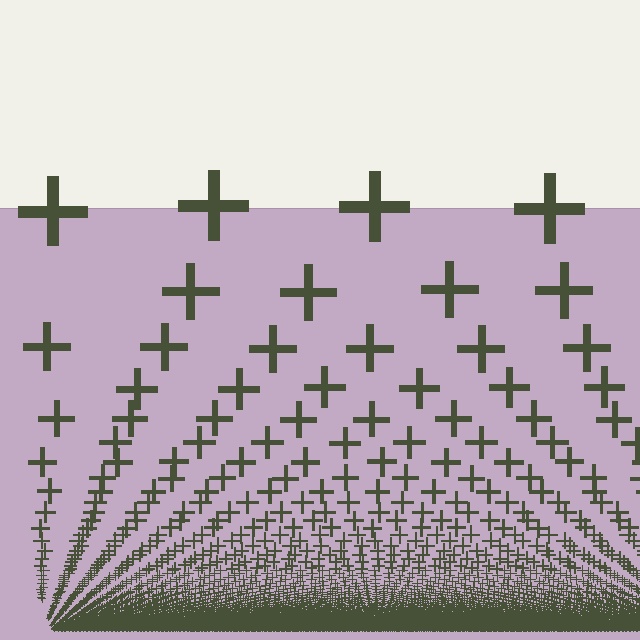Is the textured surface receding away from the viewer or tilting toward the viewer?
The surface appears to tilt toward the viewer. Texture elements get larger and sparser toward the top.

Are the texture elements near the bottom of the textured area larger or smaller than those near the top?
Smaller. The gradient is inverted — elements near the bottom are smaller and denser.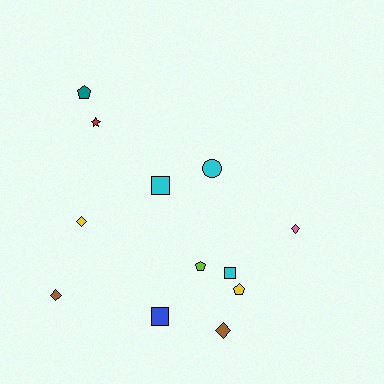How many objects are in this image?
There are 12 objects.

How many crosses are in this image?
There are no crosses.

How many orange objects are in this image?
There are no orange objects.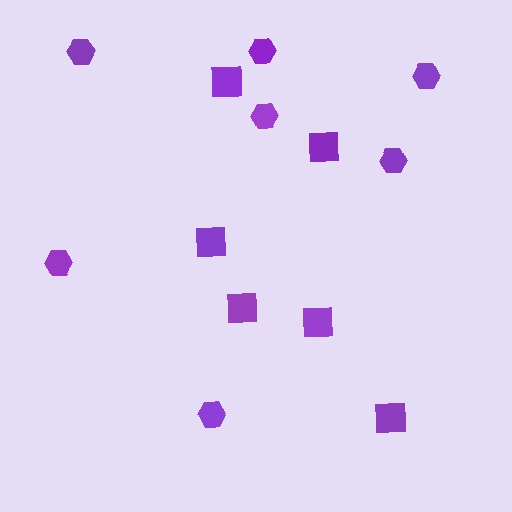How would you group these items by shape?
There are 2 groups: one group of squares (6) and one group of hexagons (7).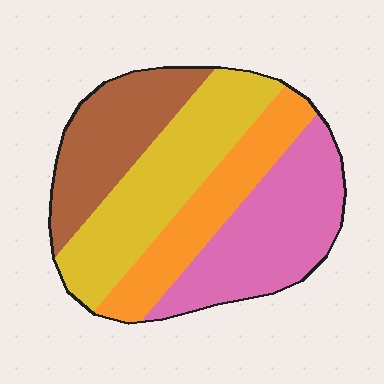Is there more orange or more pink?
Pink.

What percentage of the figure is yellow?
Yellow takes up about one third (1/3) of the figure.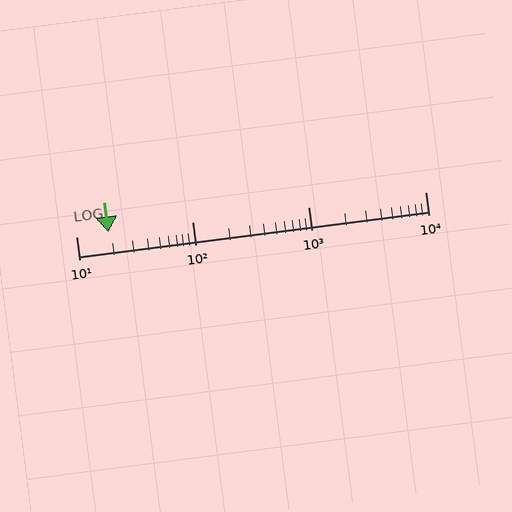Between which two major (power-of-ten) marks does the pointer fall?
The pointer is between 10 and 100.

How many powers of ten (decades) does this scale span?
The scale spans 3 decades, from 10 to 10000.